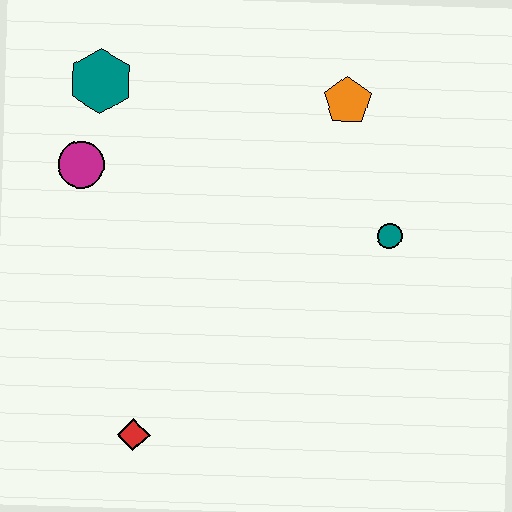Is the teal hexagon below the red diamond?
No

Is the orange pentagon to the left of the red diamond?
No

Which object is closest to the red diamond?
The magenta circle is closest to the red diamond.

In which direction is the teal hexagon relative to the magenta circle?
The teal hexagon is above the magenta circle.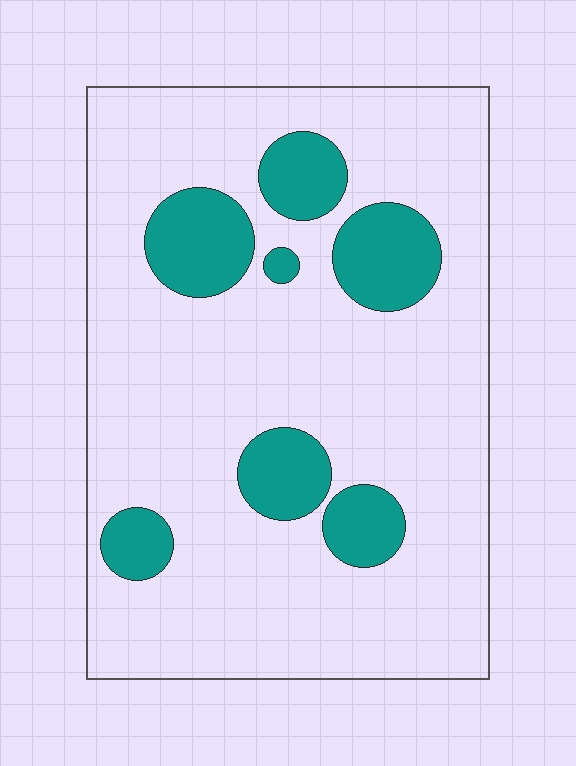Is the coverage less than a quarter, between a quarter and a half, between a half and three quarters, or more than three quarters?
Less than a quarter.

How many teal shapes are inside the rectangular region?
7.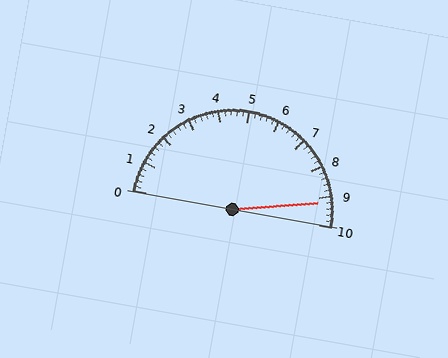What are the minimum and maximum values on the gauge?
The gauge ranges from 0 to 10.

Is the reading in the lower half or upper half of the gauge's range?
The reading is in the upper half of the range (0 to 10).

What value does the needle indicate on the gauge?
The needle indicates approximately 9.2.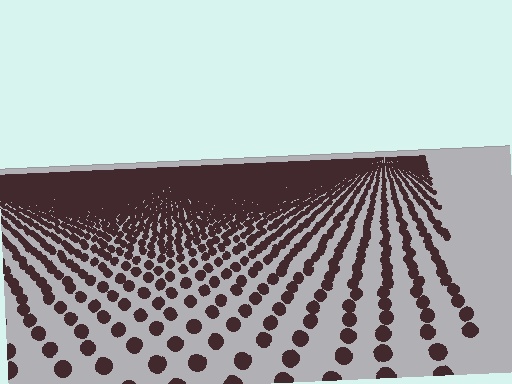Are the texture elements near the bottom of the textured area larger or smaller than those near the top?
Larger. Near the bottom, elements are closer to the viewer and appear at a bigger on-screen size.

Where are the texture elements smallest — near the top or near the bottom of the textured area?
Near the top.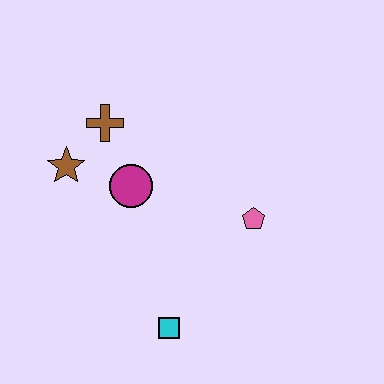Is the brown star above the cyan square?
Yes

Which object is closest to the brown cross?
The brown star is closest to the brown cross.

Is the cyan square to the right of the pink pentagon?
No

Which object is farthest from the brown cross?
The cyan square is farthest from the brown cross.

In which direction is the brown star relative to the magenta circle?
The brown star is to the left of the magenta circle.